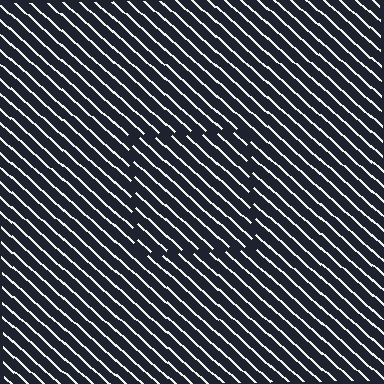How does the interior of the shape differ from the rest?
The interior of the shape contains the same grating, shifted by half a period — the contour is defined by the phase discontinuity where line-ends from the inner and outer gratings abut.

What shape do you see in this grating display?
An illusory square. The interior of the shape contains the same grating, shifted by half a period — the contour is defined by the phase discontinuity where line-ends from the inner and outer gratings abut.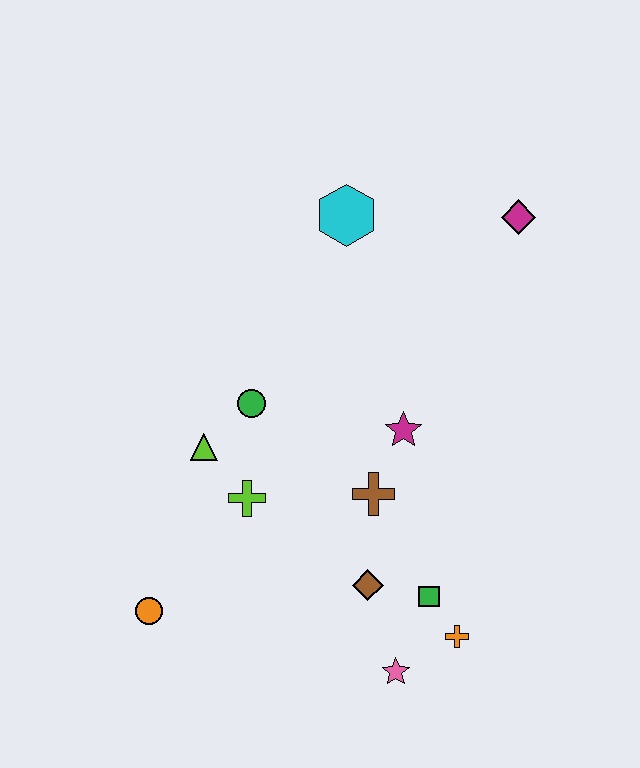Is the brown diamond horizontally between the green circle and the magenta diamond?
Yes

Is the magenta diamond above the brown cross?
Yes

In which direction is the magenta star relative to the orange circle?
The magenta star is to the right of the orange circle.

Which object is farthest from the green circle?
The magenta diamond is farthest from the green circle.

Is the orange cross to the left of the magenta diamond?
Yes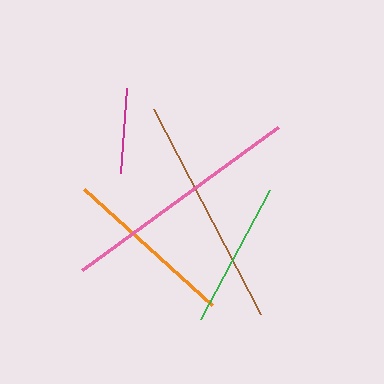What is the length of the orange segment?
The orange segment is approximately 173 pixels long.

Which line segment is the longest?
The pink line is the longest at approximately 243 pixels.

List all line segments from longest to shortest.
From longest to shortest: pink, brown, orange, green, magenta.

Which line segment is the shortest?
The magenta line is the shortest at approximately 86 pixels.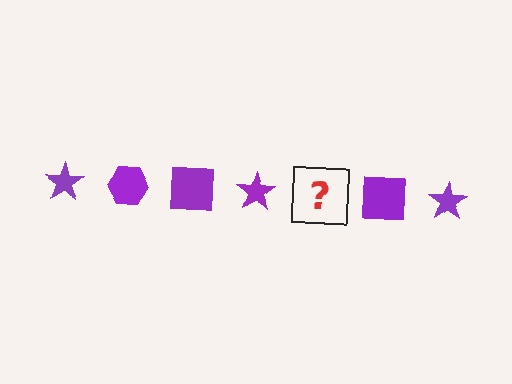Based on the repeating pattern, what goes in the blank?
The blank should be a purple hexagon.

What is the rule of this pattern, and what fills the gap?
The rule is that the pattern cycles through star, hexagon, square shapes in purple. The gap should be filled with a purple hexagon.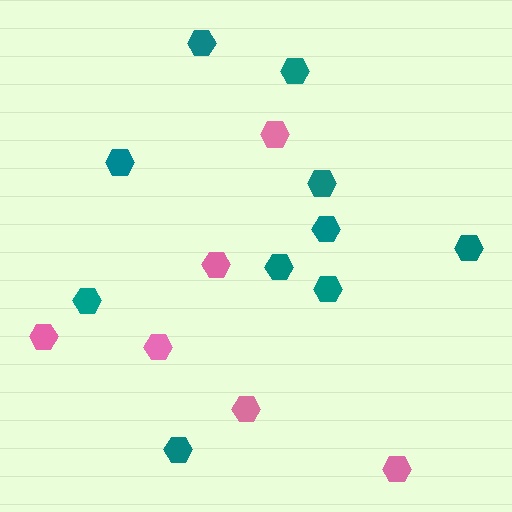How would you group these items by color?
There are 2 groups: one group of teal hexagons (10) and one group of pink hexagons (6).